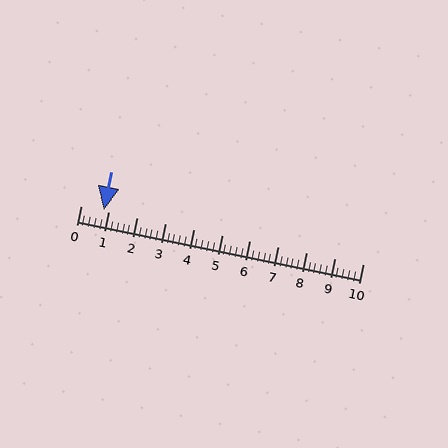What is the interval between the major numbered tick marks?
The major tick marks are spaced 1 units apart.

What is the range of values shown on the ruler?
The ruler shows values from 0 to 10.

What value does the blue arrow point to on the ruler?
The blue arrow points to approximately 0.8.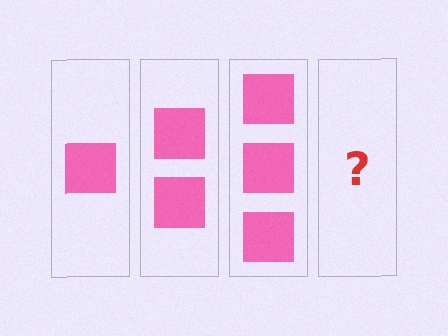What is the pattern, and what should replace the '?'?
The pattern is that each step adds one more square. The '?' should be 4 squares.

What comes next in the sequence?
The next element should be 4 squares.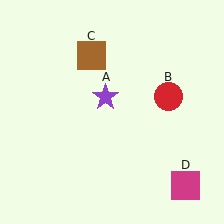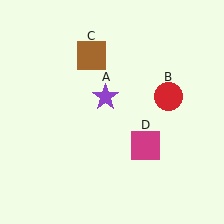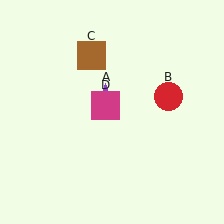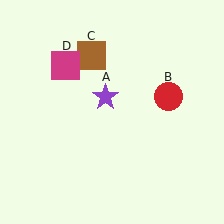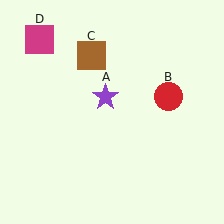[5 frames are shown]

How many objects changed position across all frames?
1 object changed position: magenta square (object D).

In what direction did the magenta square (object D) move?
The magenta square (object D) moved up and to the left.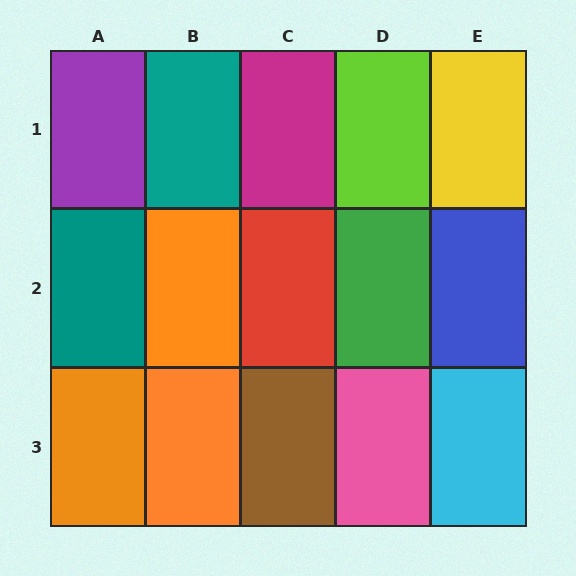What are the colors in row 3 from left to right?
Orange, orange, brown, pink, cyan.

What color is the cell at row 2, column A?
Teal.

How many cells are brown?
1 cell is brown.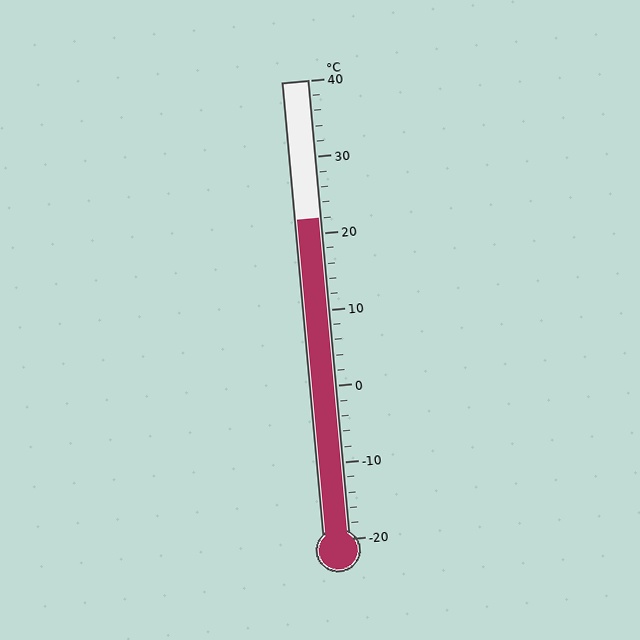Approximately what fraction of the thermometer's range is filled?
The thermometer is filled to approximately 70% of its range.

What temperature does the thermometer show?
The thermometer shows approximately 22°C.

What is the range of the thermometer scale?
The thermometer scale ranges from -20°C to 40°C.